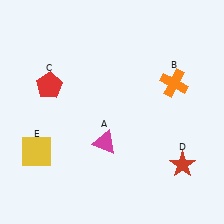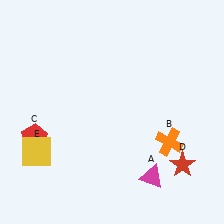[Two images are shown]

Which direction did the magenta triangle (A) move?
The magenta triangle (A) moved right.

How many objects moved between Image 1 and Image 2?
3 objects moved between the two images.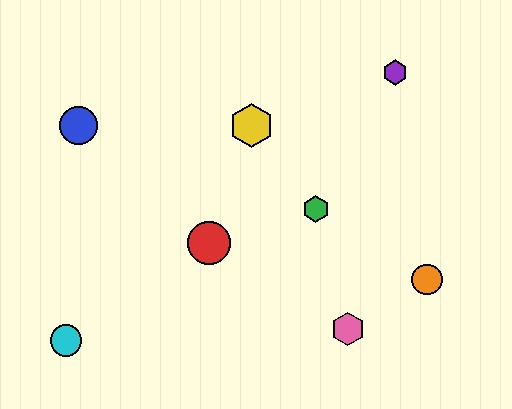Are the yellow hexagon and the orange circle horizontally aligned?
No, the yellow hexagon is at y≈126 and the orange circle is at y≈280.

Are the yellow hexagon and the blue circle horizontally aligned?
Yes, both are at y≈126.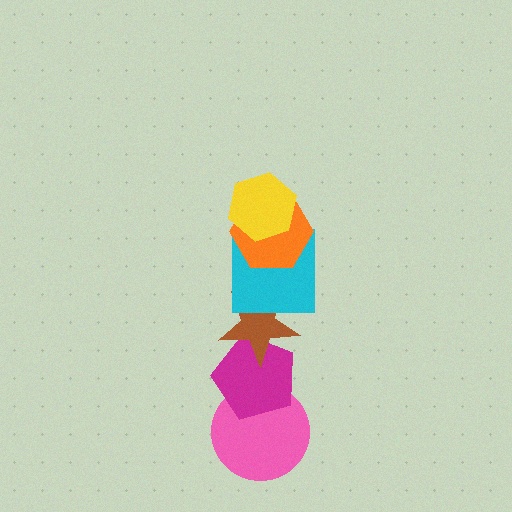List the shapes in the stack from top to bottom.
From top to bottom: the yellow hexagon, the orange hexagon, the cyan square, the brown star, the magenta pentagon, the pink circle.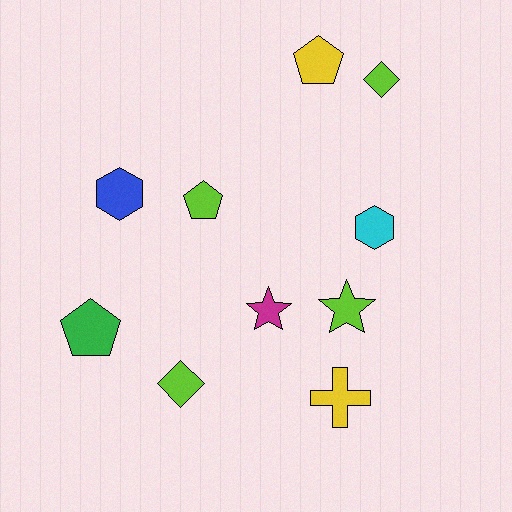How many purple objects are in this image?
There are no purple objects.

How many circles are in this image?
There are no circles.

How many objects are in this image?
There are 10 objects.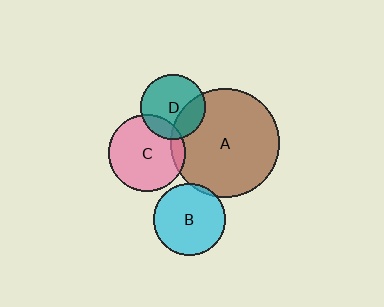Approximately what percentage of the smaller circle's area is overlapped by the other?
Approximately 20%.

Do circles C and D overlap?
Yes.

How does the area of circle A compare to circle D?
Approximately 2.9 times.